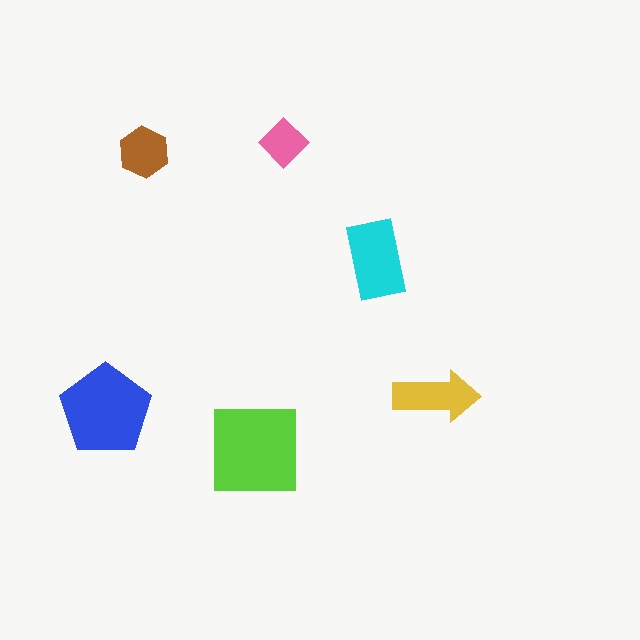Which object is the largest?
The lime square.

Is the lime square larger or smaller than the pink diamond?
Larger.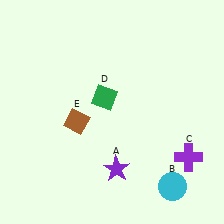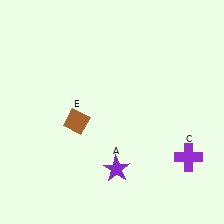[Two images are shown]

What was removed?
The green diamond (D), the cyan circle (B) were removed in Image 2.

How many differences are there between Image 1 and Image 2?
There are 2 differences between the two images.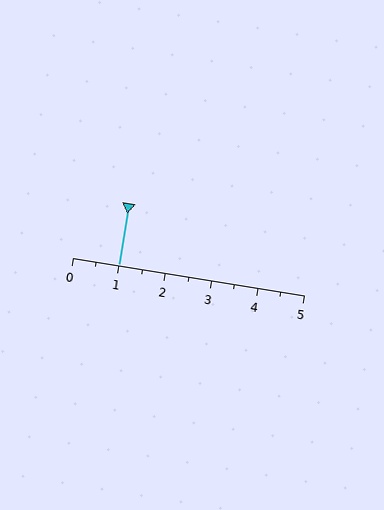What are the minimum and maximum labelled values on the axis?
The axis runs from 0 to 5.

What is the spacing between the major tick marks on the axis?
The major ticks are spaced 1 apart.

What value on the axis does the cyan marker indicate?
The marker indicates approximately 1.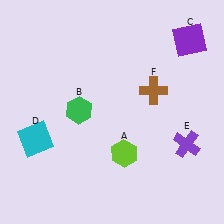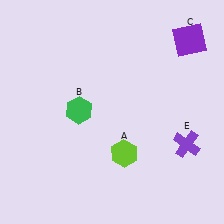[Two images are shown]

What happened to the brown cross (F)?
The brown cross (F) was removed in Image 2. It was in the top-right area of Image 1.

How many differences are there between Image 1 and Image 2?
There are 2 differences between the two images.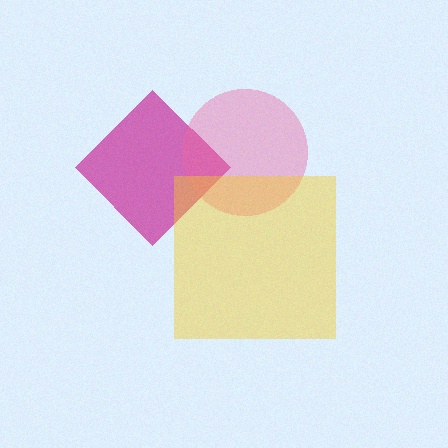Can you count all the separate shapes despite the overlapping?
Yes, there are 3 separate shapes.